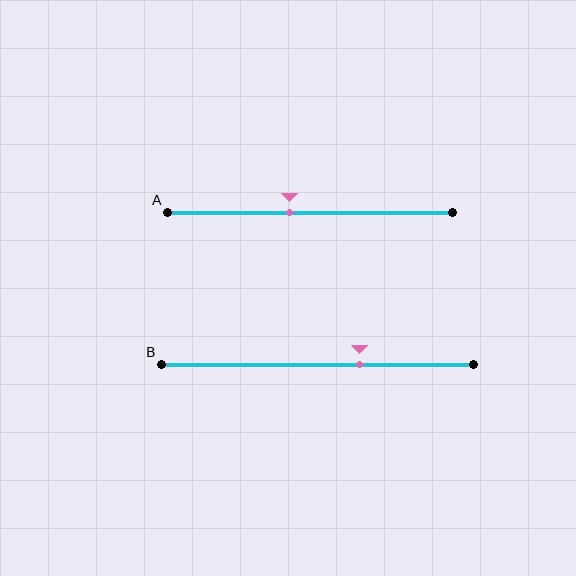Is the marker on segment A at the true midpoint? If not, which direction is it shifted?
No, the marker on segment A is shifted to the left by about 7% of the segment length.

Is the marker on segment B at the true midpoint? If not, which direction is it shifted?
No, the marker on segment B is shifted to the right by about 14% of the segment length.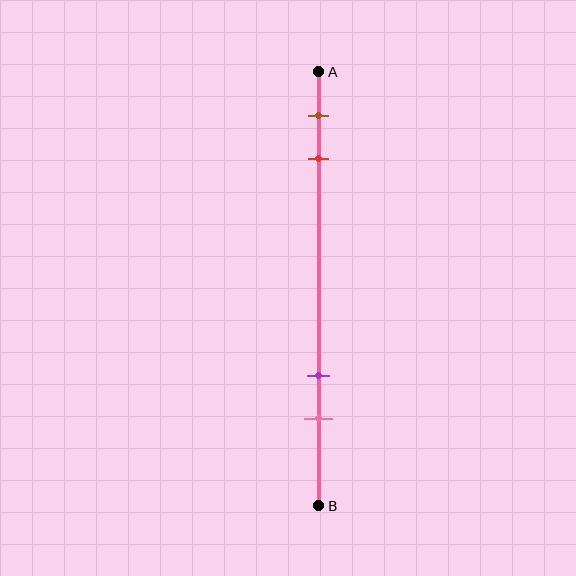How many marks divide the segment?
There are 4 marks dividing the segment.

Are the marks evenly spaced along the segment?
No, the marks are not evenly spaced.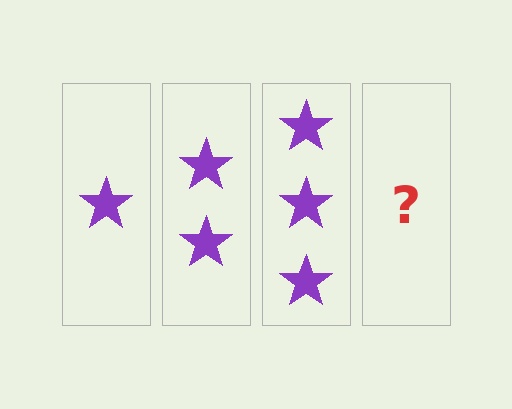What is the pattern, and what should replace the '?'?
The pattern is that each step adds one more star. The '?' should be 4 stars.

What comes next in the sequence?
The next element should be 4 stars.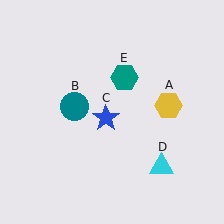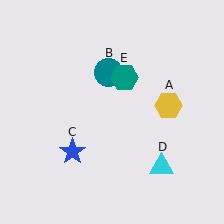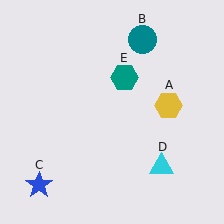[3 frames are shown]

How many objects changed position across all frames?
2 objects changed position: teal circle (object B), blue star (object C).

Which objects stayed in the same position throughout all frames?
Yellow hexagon (object A) and cyan triangle (object D) and teal hexagon (object E) remained stationary.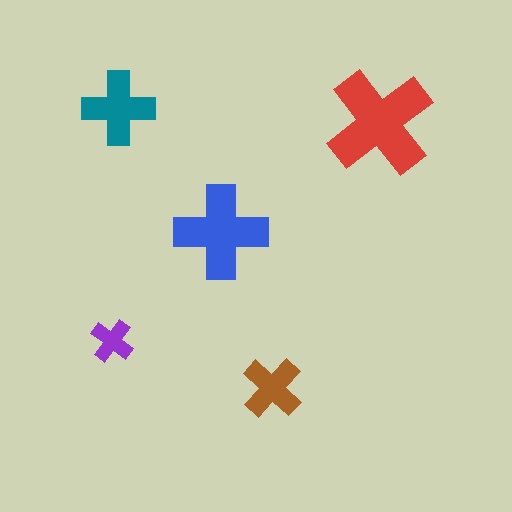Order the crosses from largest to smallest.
the red one, the blue one, the teal one, the brown one, the purple one.